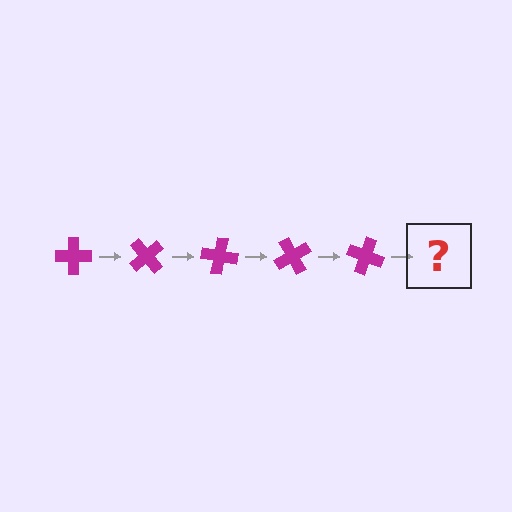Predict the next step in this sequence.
The next step is a magenta cross rotated 250 degrees.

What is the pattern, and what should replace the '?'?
The pattern is that the cross rotates 50 degrees each step. The '?' should be a magenta cross rotated 250 degrees.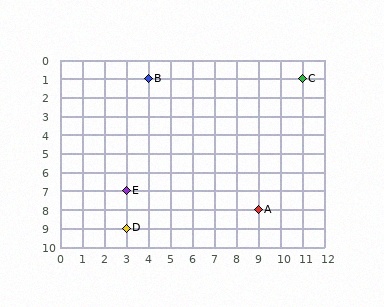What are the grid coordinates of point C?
Point C is at grid coordinates (11, 1).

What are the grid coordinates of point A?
Point A is at grid coordinates (9, 8).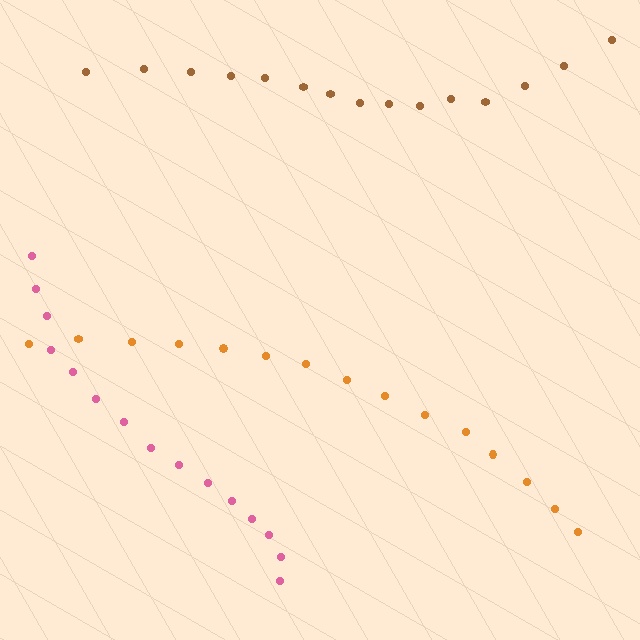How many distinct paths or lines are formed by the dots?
There are 3 distinct paths.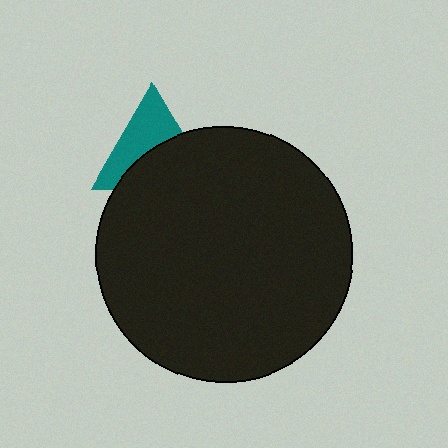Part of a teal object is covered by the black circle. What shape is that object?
It is a triangle.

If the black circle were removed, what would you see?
You would see the complete teal triangle.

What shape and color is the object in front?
The object in front is a black circle.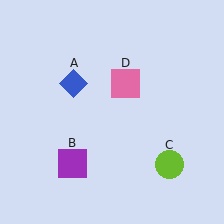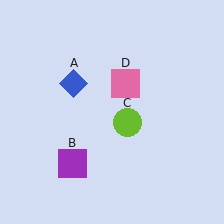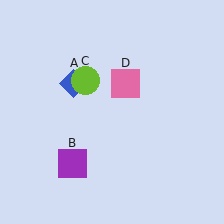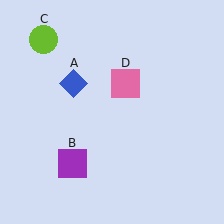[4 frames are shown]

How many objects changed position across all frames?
1 object changed position: lime circle (object C).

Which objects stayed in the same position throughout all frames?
Blue diamond (object A) and purple square (object B) and pink square (object D) remained stationary.